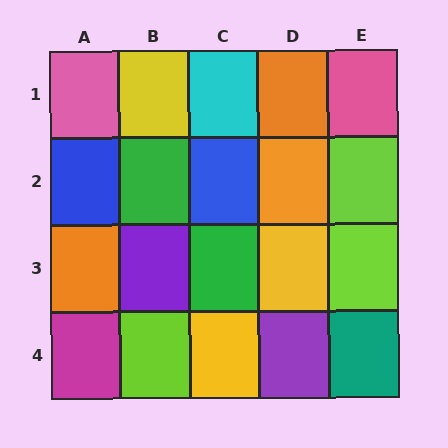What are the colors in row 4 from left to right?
Magenta, lime, yellow, purple, teal.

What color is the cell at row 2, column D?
Orange.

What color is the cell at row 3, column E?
Lime.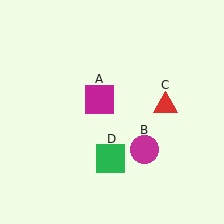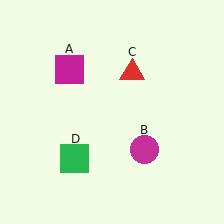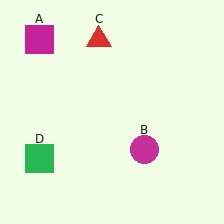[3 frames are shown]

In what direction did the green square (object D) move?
The green square (object D) moved left.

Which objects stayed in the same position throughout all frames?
Magenta circle (object B) remained stationary.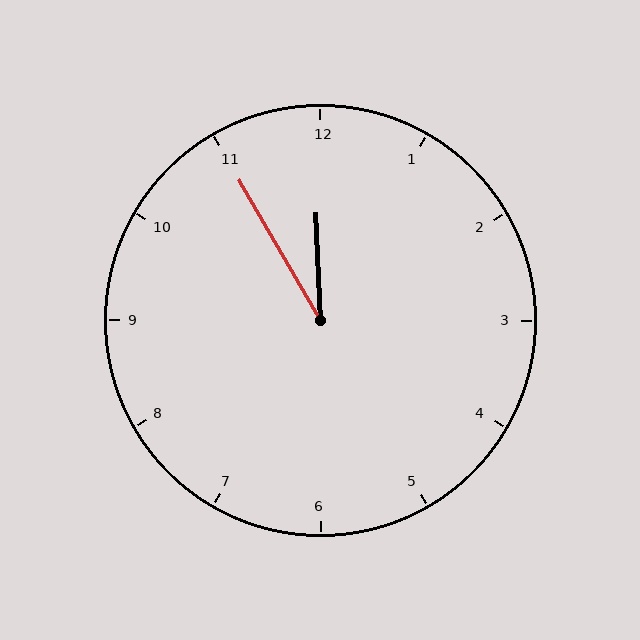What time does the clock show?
11:55.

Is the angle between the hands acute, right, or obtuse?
It is acute.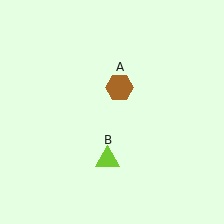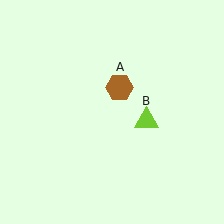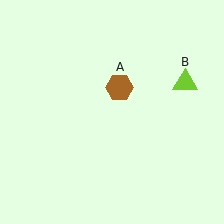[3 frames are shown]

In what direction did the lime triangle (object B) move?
The lime triangle (object B) moved up and to the right.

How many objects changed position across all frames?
1 object changed position: lime triangle (object B).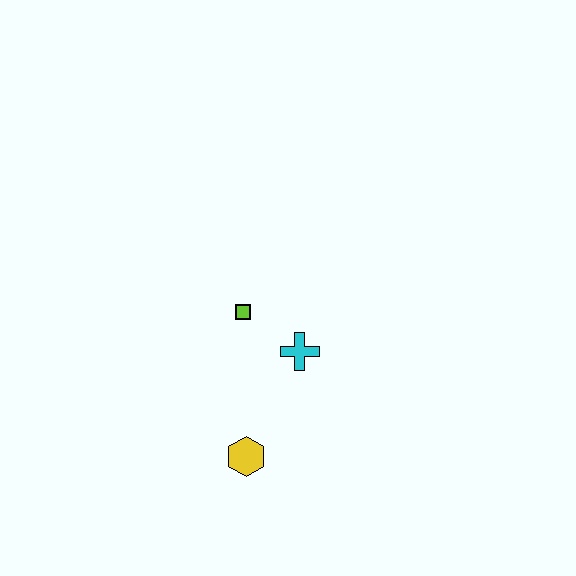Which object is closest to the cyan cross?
The lime square is closest to the cyan cross.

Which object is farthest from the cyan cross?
The yellow hexagon is farthest from the cyan cross.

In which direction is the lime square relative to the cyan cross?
The lime square is to the left of the cyan cross.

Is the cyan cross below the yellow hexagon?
No